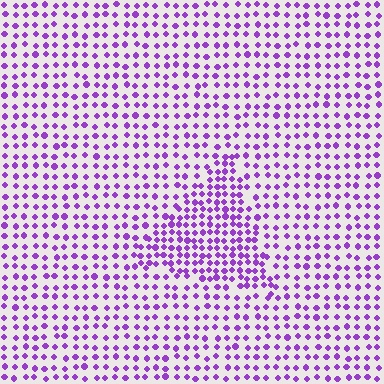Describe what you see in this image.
The image contains small purple elements arranged at two different densities. A triangle-shaped region is visible where the elements are more densely packed than the surrounding area.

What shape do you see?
I see a triangle.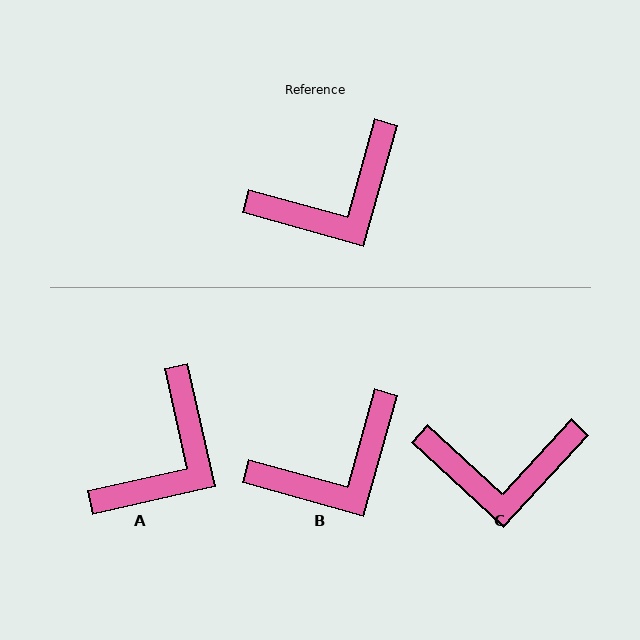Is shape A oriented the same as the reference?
No, it is off by about 28 degrees.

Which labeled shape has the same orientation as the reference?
B.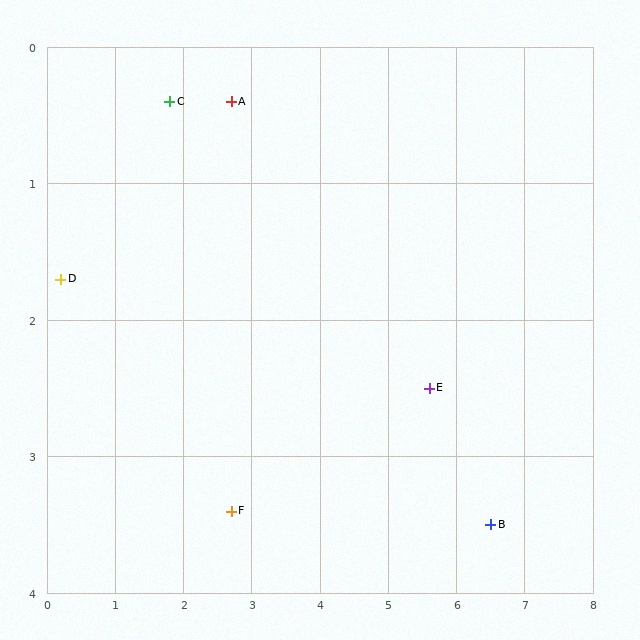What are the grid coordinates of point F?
Point F is at approximately (2.7, 3.4).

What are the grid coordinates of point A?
Point A is at approximately (2.7, 0.4).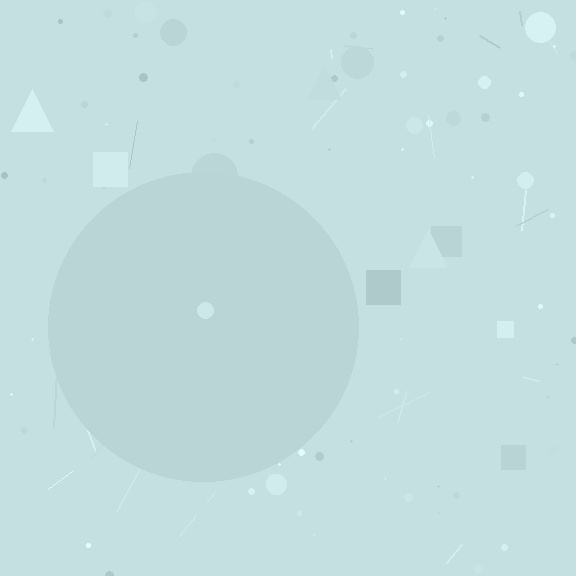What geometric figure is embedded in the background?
A circle is embedded in the background.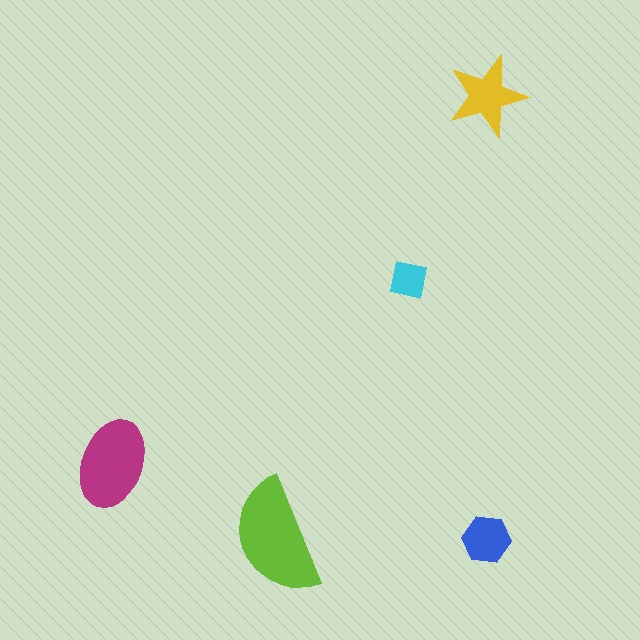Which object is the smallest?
The cyan square.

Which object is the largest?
The lime semicircle.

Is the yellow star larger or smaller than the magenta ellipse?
Smaller.